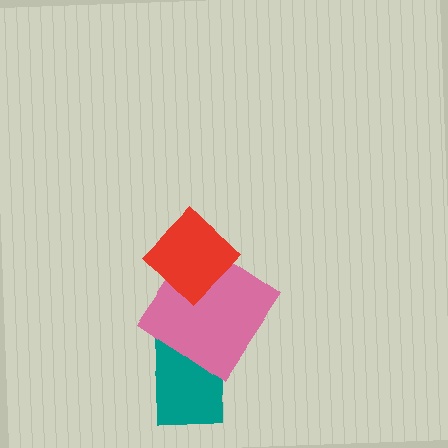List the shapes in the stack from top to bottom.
From top to bottom: the red diamond, the pink diamond, the teal rectangle.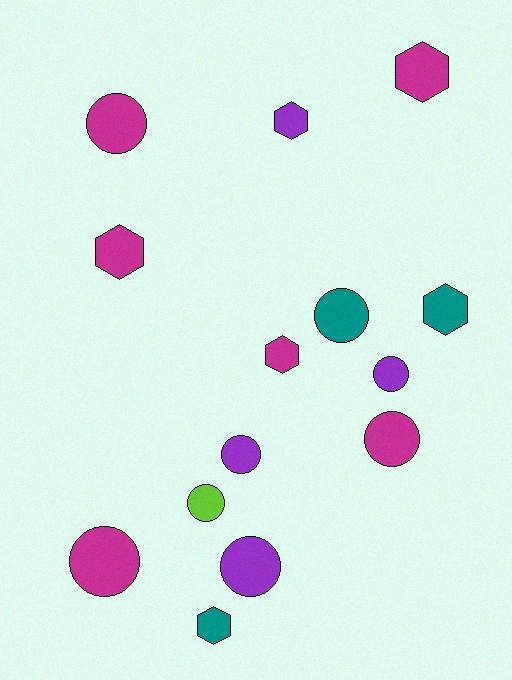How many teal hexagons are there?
There are 2 teal hexagons.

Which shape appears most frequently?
Circle, with 8 objects.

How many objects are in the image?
There are 14 objects.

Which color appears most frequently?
Magenta, with 6 objects.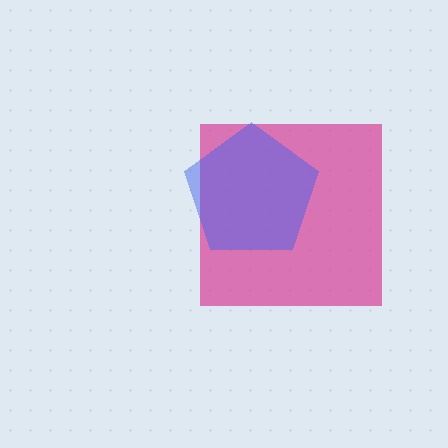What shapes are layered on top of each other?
The layered shapes are: a magenta square, a blue pentagon.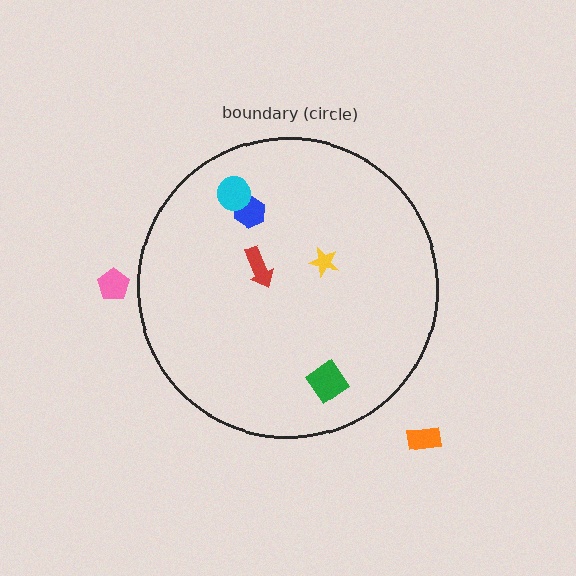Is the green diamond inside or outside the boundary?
Inside.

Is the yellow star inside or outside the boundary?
Inside.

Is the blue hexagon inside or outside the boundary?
Inside.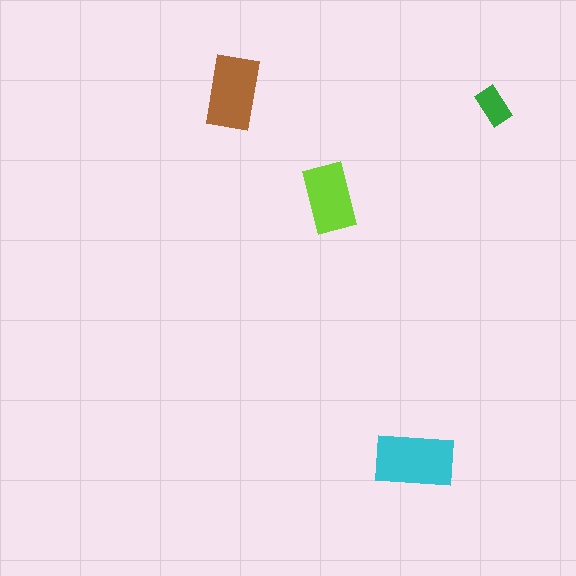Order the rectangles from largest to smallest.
the cyan one, the brown one, the lime one, the green one.